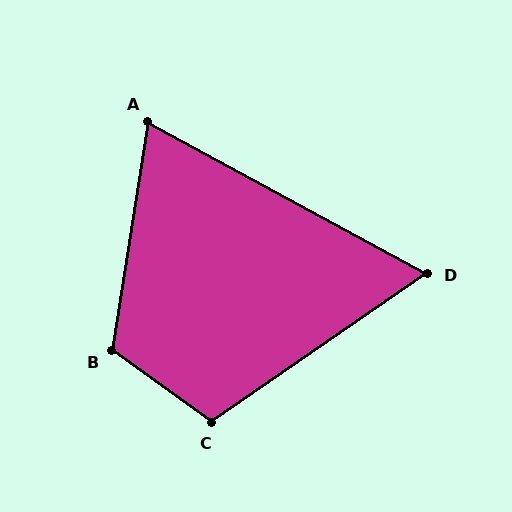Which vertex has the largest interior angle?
B, at approximately 117 degrees.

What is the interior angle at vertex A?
Approximately 70 degrees (acute).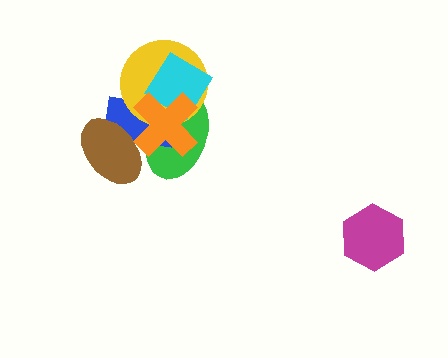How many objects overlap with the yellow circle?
4 objects overlap with the yellow circle.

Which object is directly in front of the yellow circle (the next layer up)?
The cyan diamond is directly in front of the yellow circle.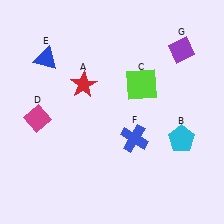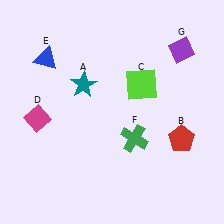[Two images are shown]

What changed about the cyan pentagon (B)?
In Image 1, B is cyan. In Image 2, it changed to red.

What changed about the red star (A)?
In Image 1, A is red. In Image 2, it changed to teal.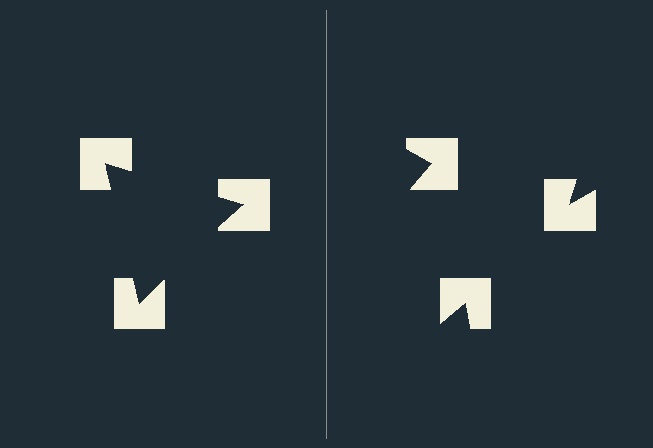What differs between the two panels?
The notched squares are positioned identically on both sides; only the wedge orientations differ. On the left they align to a triangle; on the right they are misaligned.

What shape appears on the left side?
An illusory triangle.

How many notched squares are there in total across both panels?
6 — 3 on each side.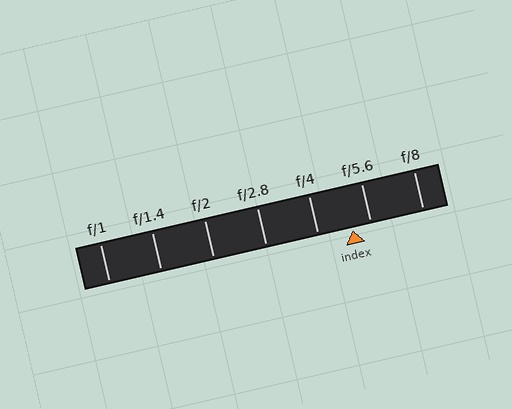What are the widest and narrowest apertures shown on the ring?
The widest aperture shown is f/1 and the narrowest is f/8.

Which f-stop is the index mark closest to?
The index mark is closest to f/5.6.